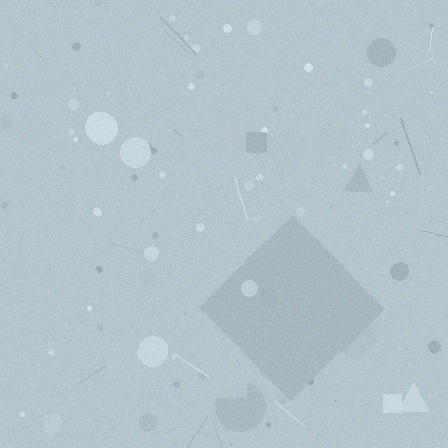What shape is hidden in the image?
A diamond is hidden in the image.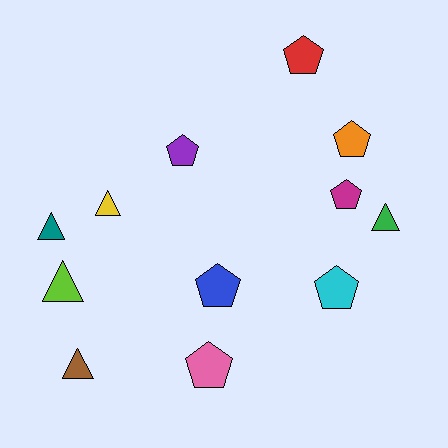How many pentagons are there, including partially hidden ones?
There are 7 pentagons.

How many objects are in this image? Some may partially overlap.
There are 12 objects.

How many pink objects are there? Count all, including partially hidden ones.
There is 1 pink object.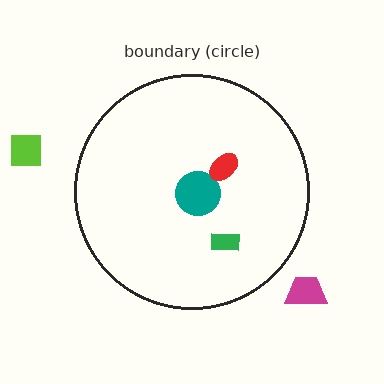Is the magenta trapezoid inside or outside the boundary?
Outside.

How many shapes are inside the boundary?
3 inside, 2 outside.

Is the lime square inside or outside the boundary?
Outside.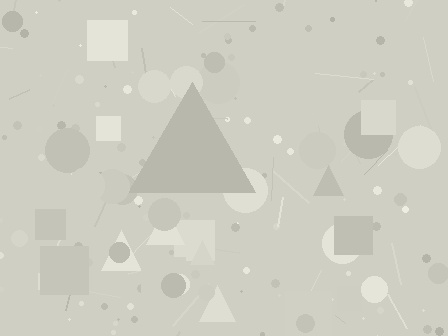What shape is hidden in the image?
A triangle is hidden in the image.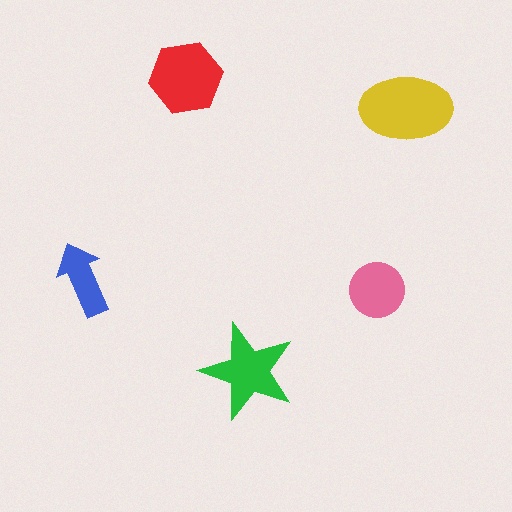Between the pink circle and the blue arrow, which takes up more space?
The pink circle.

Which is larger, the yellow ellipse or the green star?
The yellow ellipse.